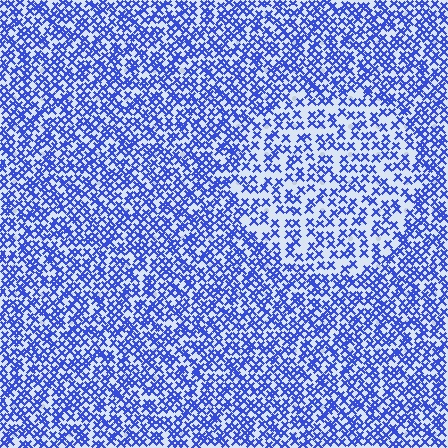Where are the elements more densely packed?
The elements are more densely packed outside the circle boundary.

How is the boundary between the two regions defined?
The boundary is defined by a change in element density (approximately 1.7x ratio). All elements are the same color, size, and shape.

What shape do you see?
I see a circle.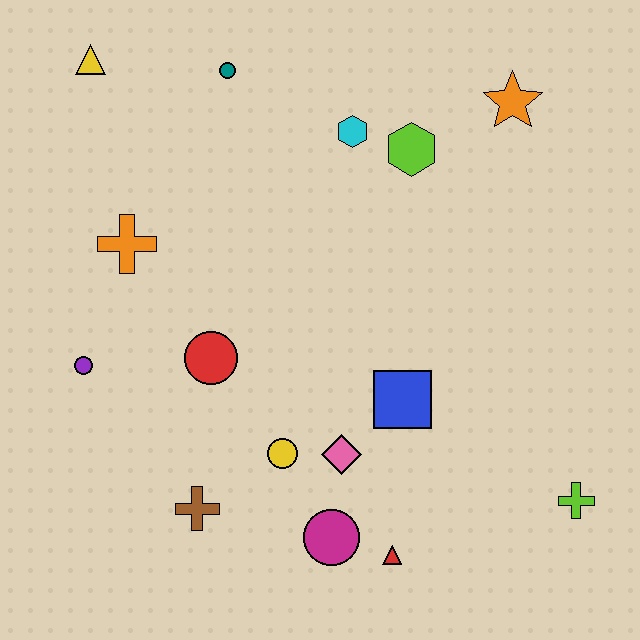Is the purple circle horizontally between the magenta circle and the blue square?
No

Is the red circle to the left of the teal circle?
Yes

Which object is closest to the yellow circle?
The pink diamond is closest to the yellow circle.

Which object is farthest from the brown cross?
The orange star is farthest from the brown cross.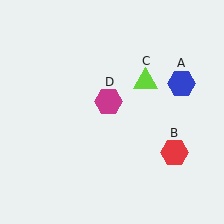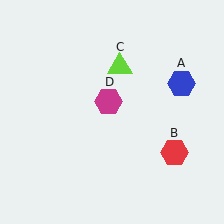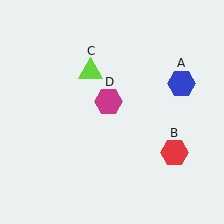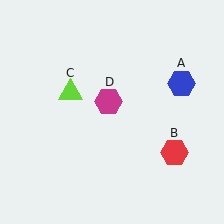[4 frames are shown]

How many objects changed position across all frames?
1 object changed position: lime triangle (object C).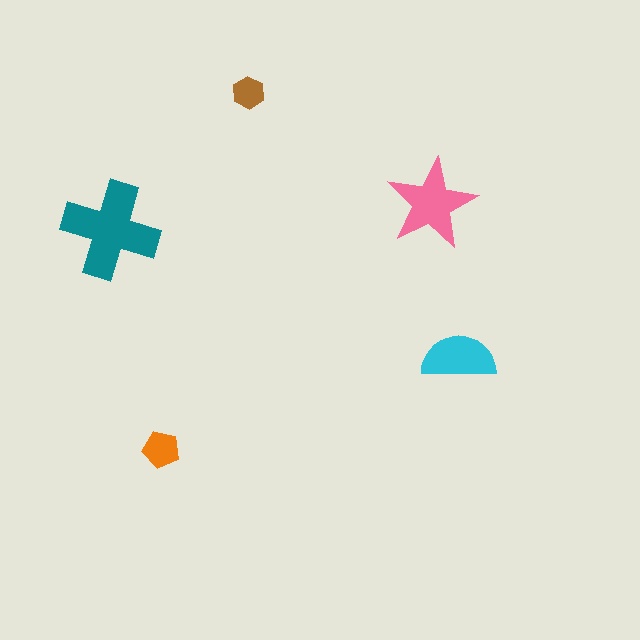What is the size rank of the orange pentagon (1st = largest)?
4th.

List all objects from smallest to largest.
The brown hexagon, the orange pentagon, the cyan semicircle, the pink star, the teal cross.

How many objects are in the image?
There are 5 objects in the image.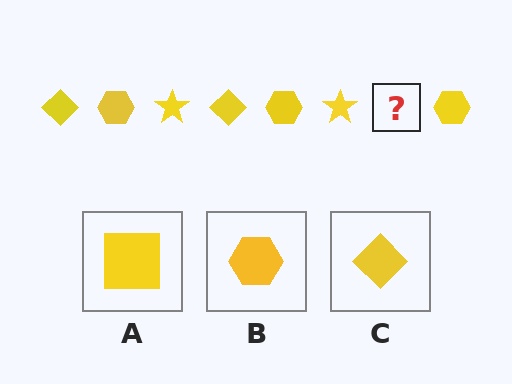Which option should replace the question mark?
Option C.